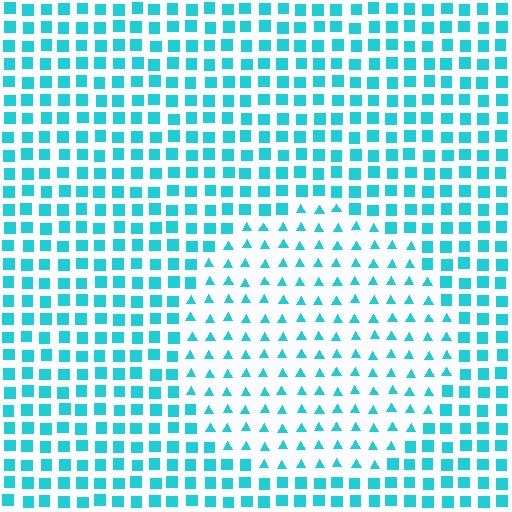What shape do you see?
I see a circle.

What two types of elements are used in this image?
The image uses triangles inside the circle region and squares outside it.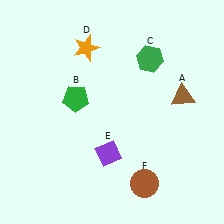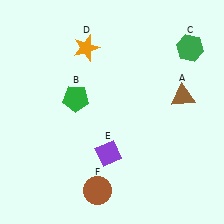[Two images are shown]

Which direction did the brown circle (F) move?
The brown circle (F) moved left.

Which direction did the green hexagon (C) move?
The green hexagon (C) moved right.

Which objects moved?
The objects that moved are: the green hexagon (C), the brown circle (F).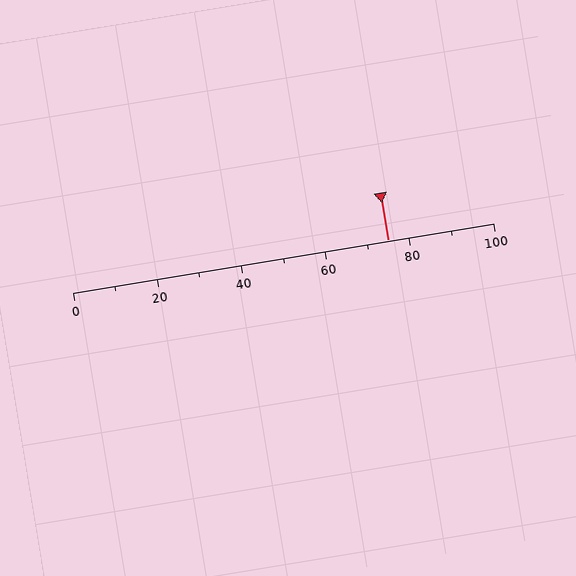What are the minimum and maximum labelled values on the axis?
The axis runs from 0 to 100.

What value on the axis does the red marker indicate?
The marker indicates approximately 75.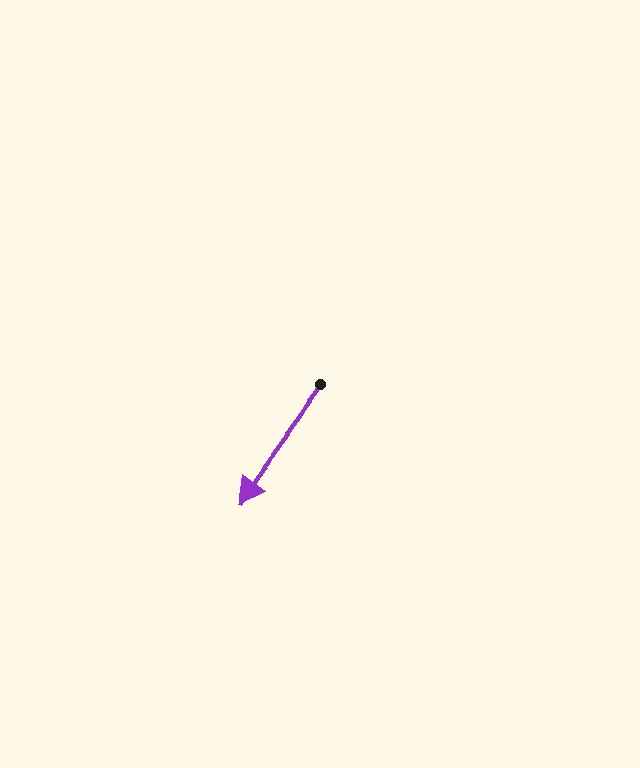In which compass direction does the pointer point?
Southwest.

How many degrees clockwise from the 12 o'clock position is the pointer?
Approximately 215 degrees.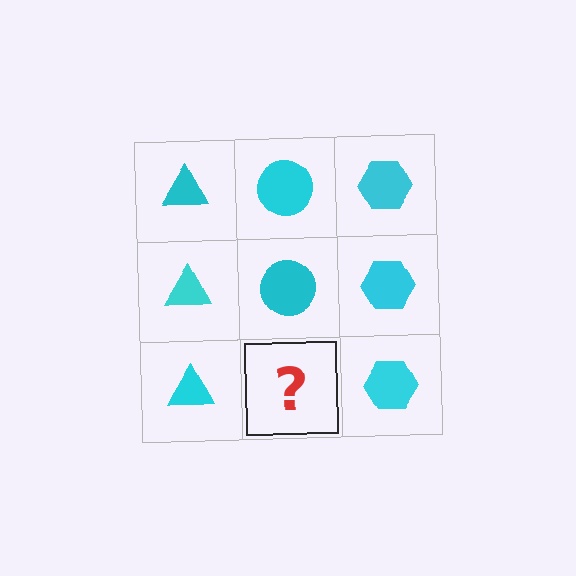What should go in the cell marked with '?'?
The missing cell should contain a cyan circle.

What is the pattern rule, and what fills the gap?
The rule is that each column has a consistent shape. The gap should be filled with a cyan circle.